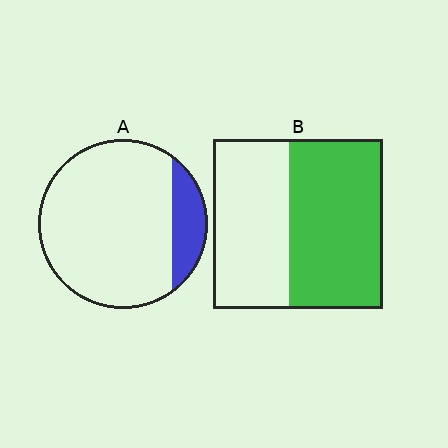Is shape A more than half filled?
No.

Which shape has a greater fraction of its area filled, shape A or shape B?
Shape B.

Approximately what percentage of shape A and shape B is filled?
A is approximately 15% and B is approximately 55%.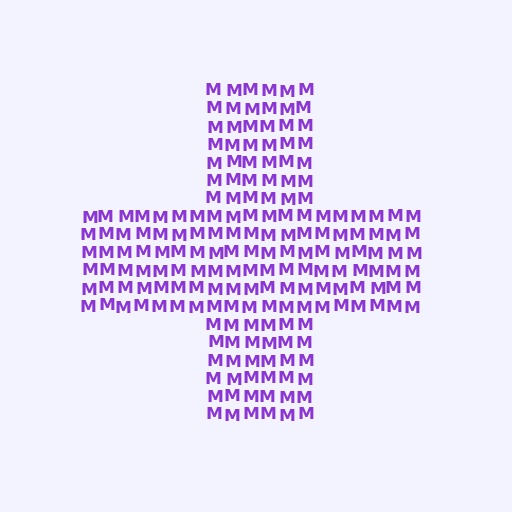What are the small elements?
The small elements are letter M's.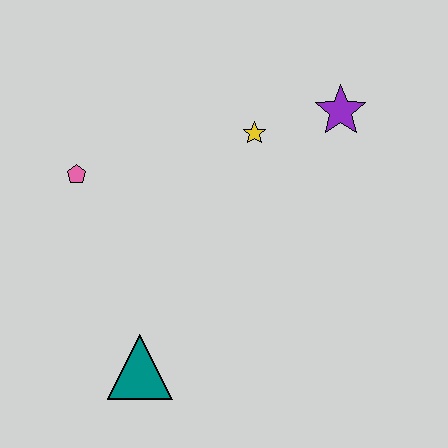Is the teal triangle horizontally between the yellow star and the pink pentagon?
Yes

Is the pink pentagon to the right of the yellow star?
No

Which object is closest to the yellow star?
The purple star is closest to the yellow star.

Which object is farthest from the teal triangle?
The purple star is farthest from the teal triangle.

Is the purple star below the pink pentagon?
No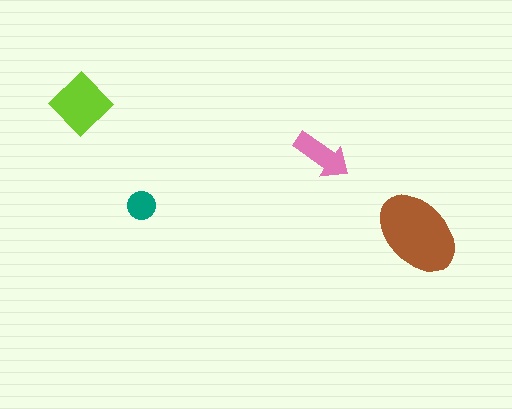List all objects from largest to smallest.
The brown ellipse, the lime diamond, the pink arrow, the teal circle.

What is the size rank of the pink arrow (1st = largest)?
3rd.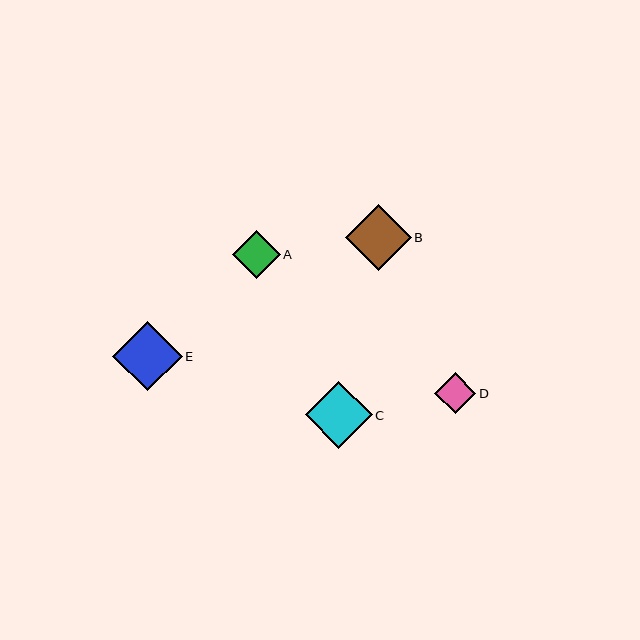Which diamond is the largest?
Diamond E is the largest with a size of approximately 69 pixels.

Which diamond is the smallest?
Diamond D is the smallest with a size of approximately 41 pixels.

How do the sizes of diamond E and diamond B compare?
Diamond E and diamond B are approximately the same size.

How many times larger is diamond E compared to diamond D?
Diamond E is approximately 1.7 times the size of diamond D.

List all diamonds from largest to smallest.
From largest to smallest: E, C, B, A, D.